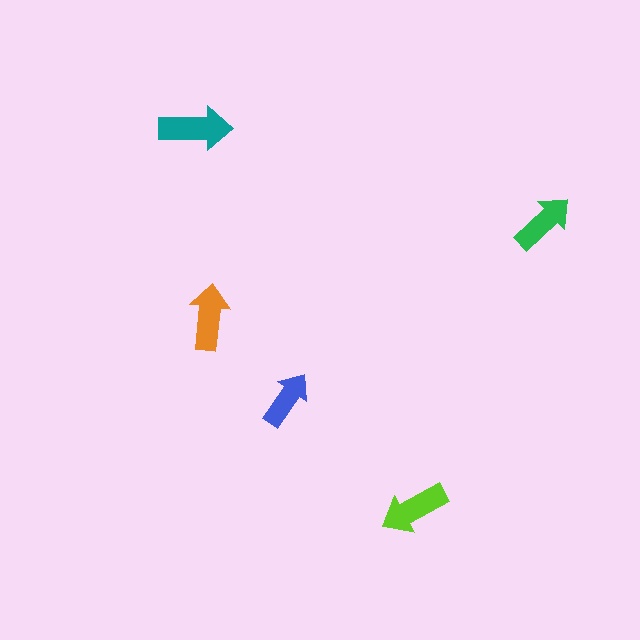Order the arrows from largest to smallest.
the teal one, the lime one, the orange one, the green one, the blue one.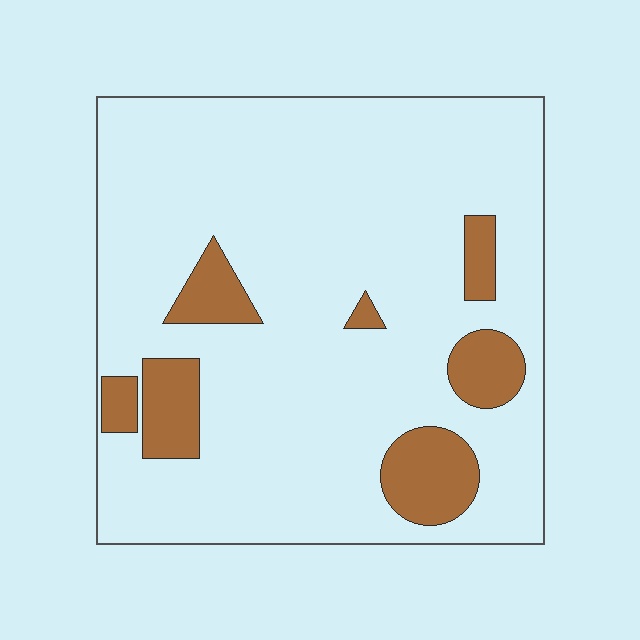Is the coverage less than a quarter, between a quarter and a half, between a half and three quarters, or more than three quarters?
Less than a quarter.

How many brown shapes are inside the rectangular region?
7.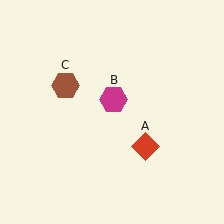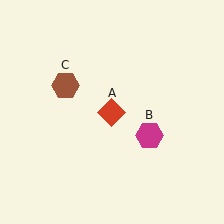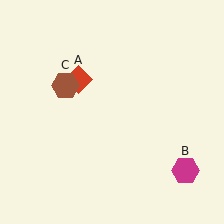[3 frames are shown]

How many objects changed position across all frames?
2 objects changed position: red diamond (object A), magenta hexagon (object B).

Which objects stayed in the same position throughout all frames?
Brown hexagon (object C) remained stationary.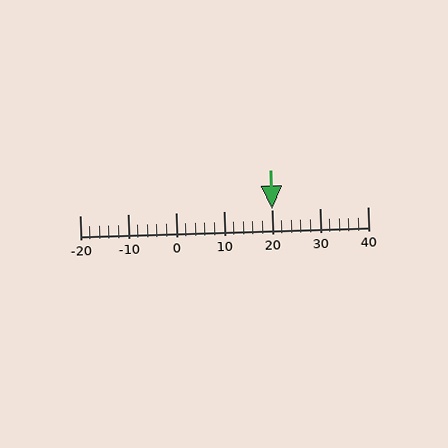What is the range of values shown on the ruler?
The ruler shows values from -20 to 40.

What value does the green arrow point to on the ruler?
The green arrow points to approximately 20.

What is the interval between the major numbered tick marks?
The major tick marks are spaced 10 units apart.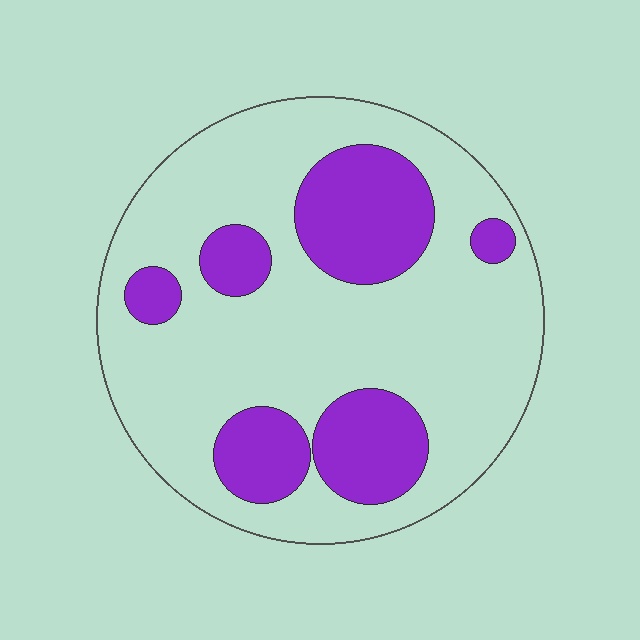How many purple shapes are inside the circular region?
6.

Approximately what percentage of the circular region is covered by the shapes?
Approximately 25%.